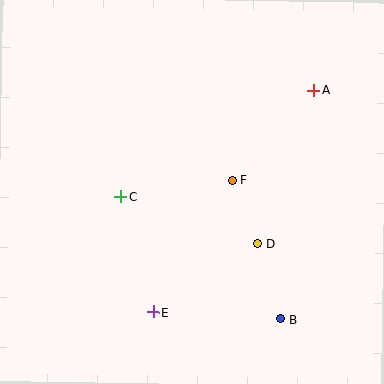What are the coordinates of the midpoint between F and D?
The midpoint between F and D is at (245, 212).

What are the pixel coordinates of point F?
Point F is at (232, 180).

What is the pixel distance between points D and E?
The distance between D and E is 125 pixels.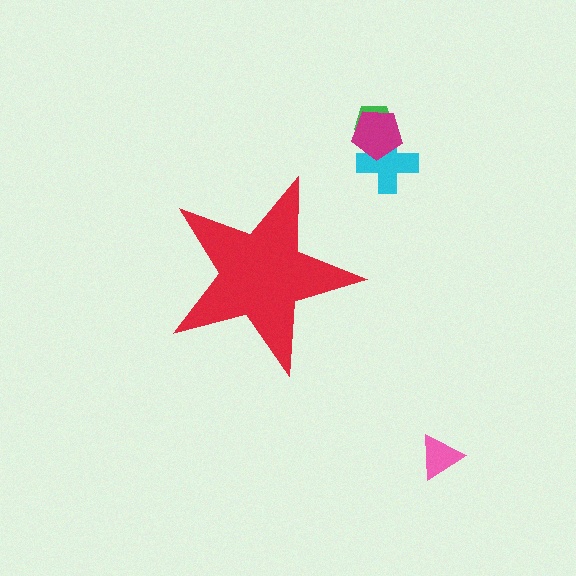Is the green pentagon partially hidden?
No, the green pentagon is fully visible.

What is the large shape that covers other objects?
A red star.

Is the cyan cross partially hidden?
No, the cyan cross is fully visible.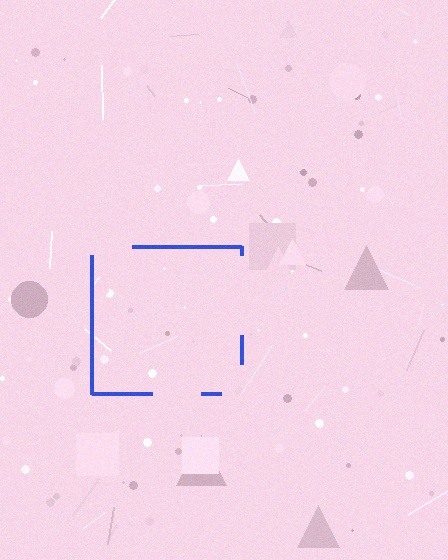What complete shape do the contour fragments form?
The contour fragments form a square.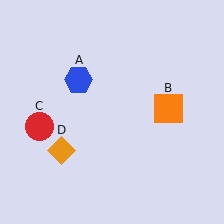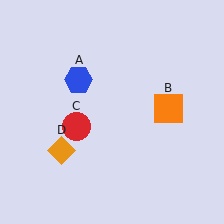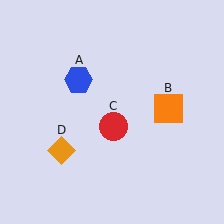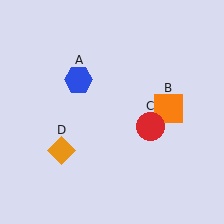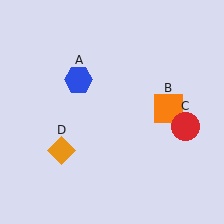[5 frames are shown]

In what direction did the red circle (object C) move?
The red circle (object C) moved right.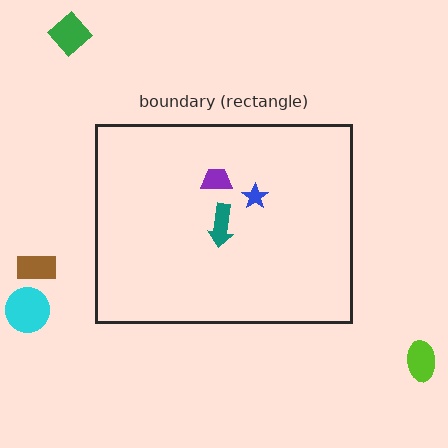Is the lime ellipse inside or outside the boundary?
Outside.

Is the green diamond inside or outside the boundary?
Outside.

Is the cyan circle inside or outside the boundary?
Outside.